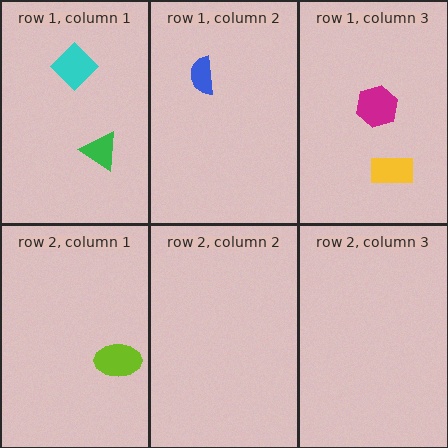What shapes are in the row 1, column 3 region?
The yellow rectangle, the magenta hexagon.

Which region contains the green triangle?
The row 1, column 1 region.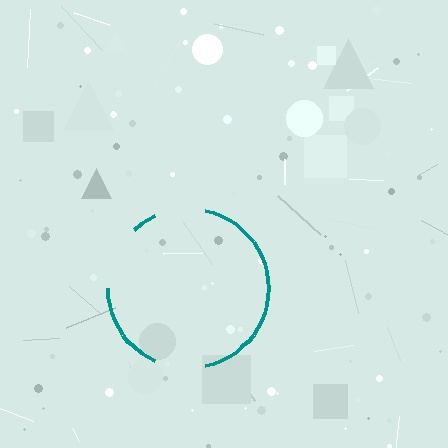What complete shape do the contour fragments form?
The contour fragments form a circle.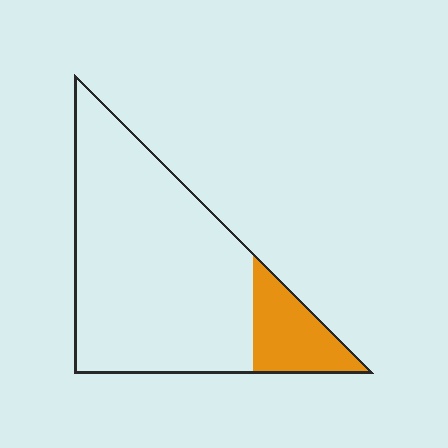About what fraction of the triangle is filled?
About one sixth (1/6).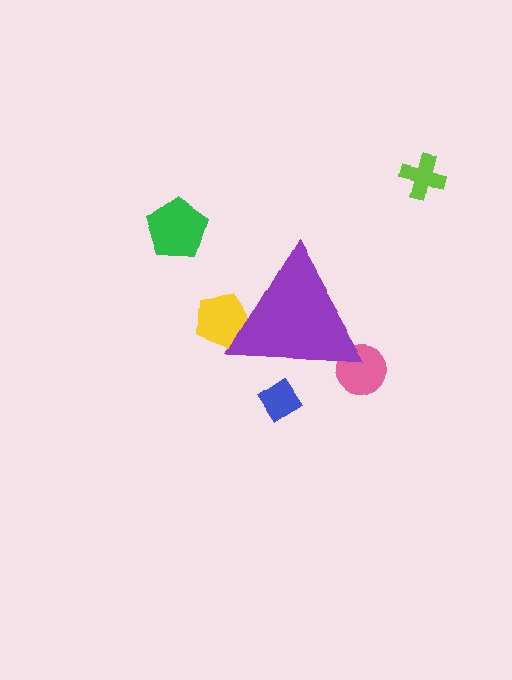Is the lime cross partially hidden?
No, the lime cross is fully visible.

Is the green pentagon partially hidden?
No, the green pentagon is fully visible.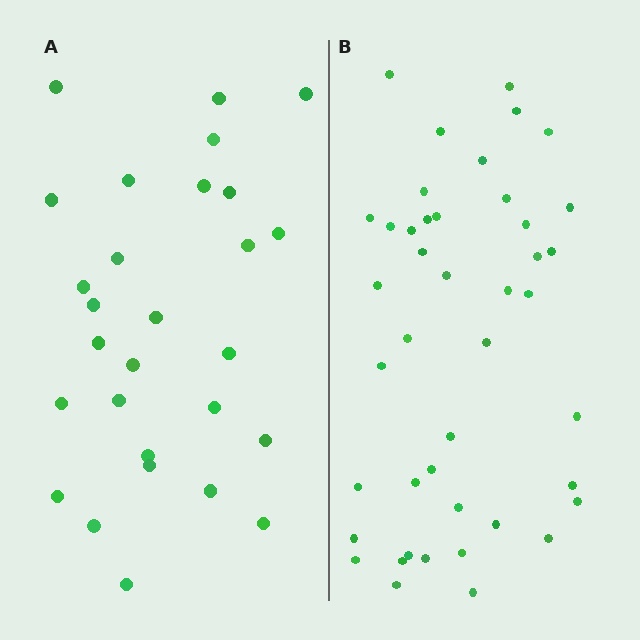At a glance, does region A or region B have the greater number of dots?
Region B (the right region) has more dots.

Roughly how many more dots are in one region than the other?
Region B has approximately 15 more dots than region A.